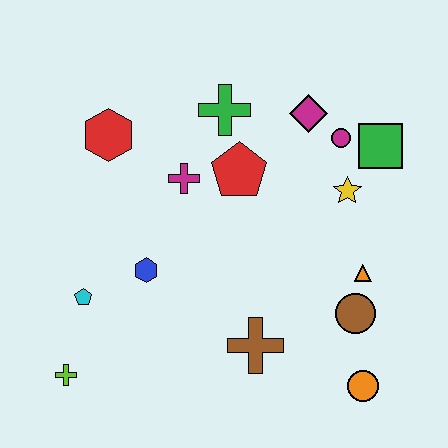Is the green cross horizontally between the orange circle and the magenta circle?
No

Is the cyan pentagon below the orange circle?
No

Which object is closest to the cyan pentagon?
The blue hexagon is closest to the cyan pentagon.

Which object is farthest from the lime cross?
The green square is farthest from the lime cross.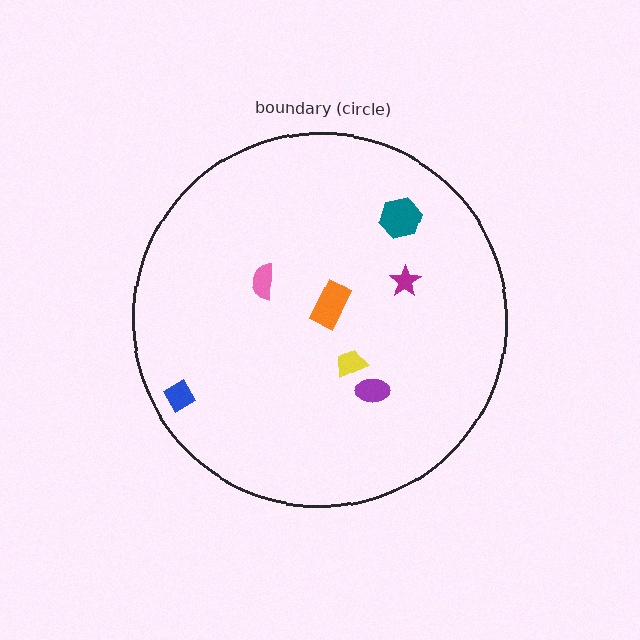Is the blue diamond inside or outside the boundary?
Inside.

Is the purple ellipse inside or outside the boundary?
Inside.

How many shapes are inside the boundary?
7 inside, 0 outside.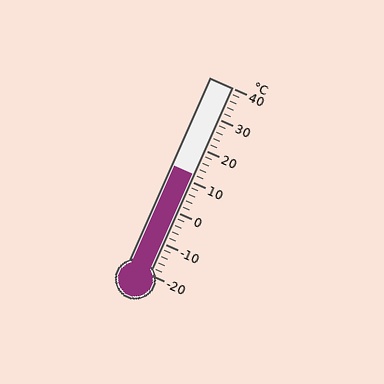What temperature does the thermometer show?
The thermometer shows approximately 12°C.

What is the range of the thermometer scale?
The thermometer scale ranges from -20°C to 40°C.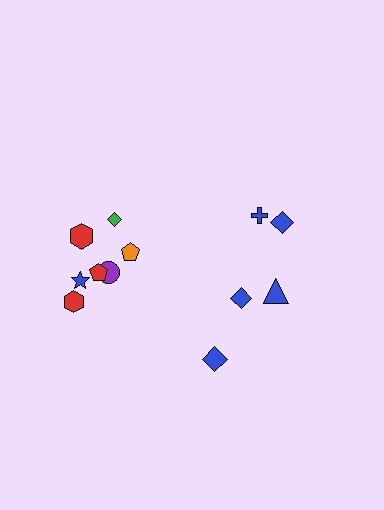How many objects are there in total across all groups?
There are 12 objects.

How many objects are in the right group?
There are 5 objects.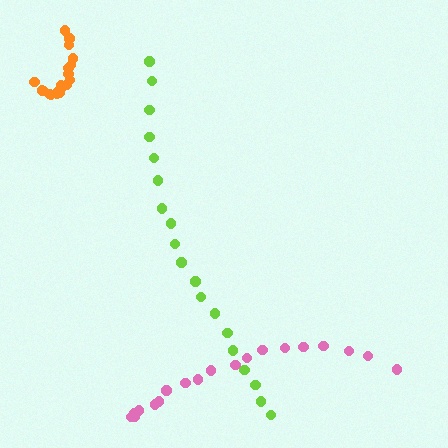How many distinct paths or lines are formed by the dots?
There are 3 distinct paths.